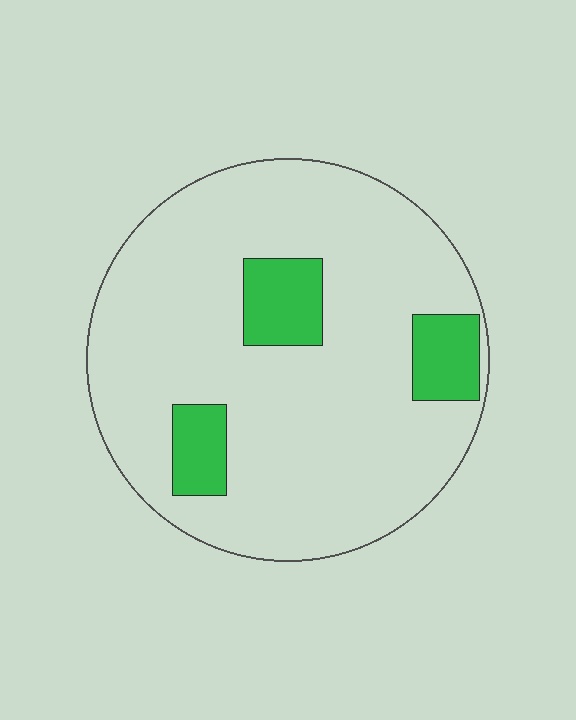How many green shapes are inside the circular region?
3.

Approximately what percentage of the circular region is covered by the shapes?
Approximately 15%.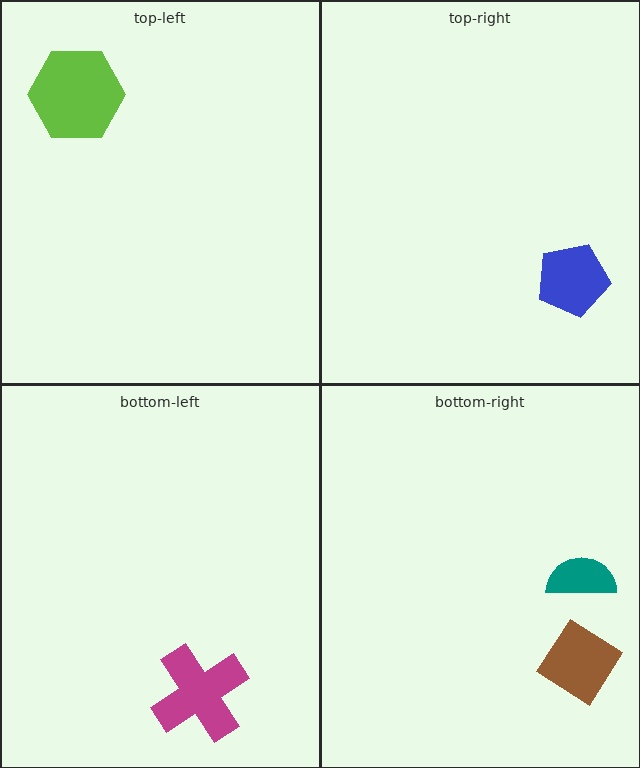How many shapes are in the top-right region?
1.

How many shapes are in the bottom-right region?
2.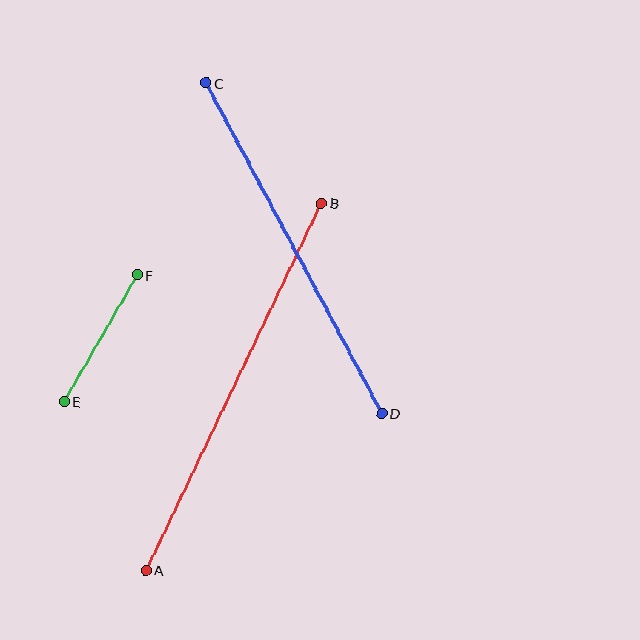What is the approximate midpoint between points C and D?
The midpoint is at approximately (294, 248) pixels.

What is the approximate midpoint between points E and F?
The midpoint is at approximately (101, 338) pixels.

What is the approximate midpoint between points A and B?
The midpoint is at approximately (234, 387) pixels.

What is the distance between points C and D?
The distance is approximately 374 pixels.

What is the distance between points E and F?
The distance is approximately 147 pixels.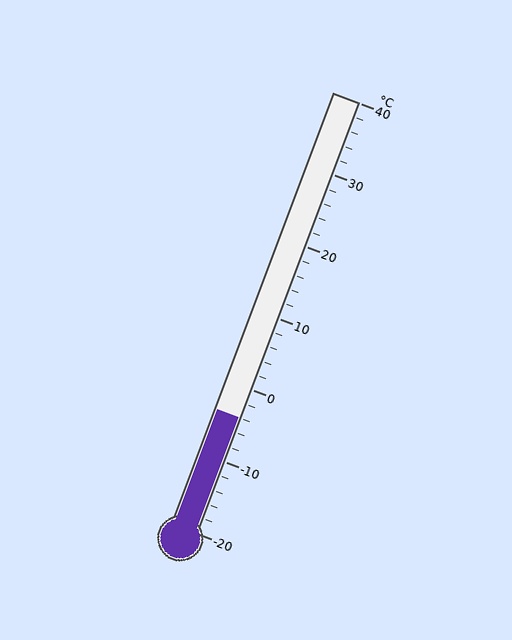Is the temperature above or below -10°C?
The temperature is above -10°C.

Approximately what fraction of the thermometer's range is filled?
The thermometer is filled to approximately 25% of its range.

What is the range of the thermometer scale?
The thermometer scale ranges from -20°C to 40°C.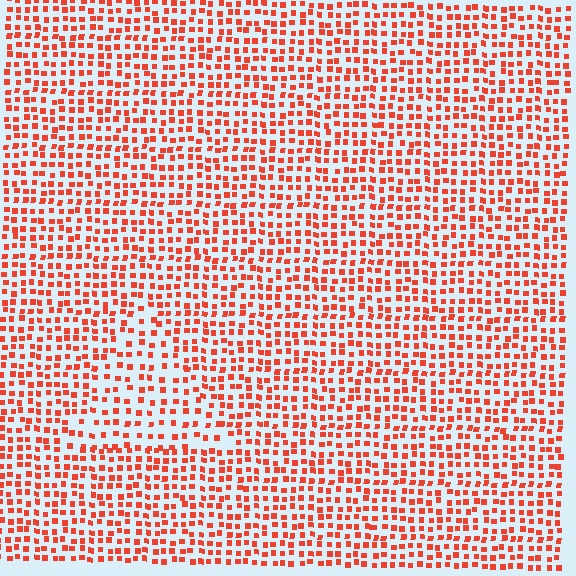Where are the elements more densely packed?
The elements are more densely packed outside the triangle boundary.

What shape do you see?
I see a triangle.